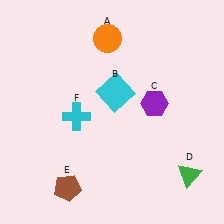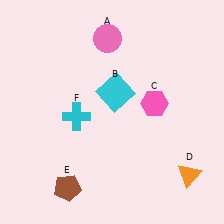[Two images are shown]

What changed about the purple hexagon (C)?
In Image 1, C is purple. In Image 2, it changed to pink.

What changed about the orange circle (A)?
In Image 1, A is orange. In Image 2, it changed to pink.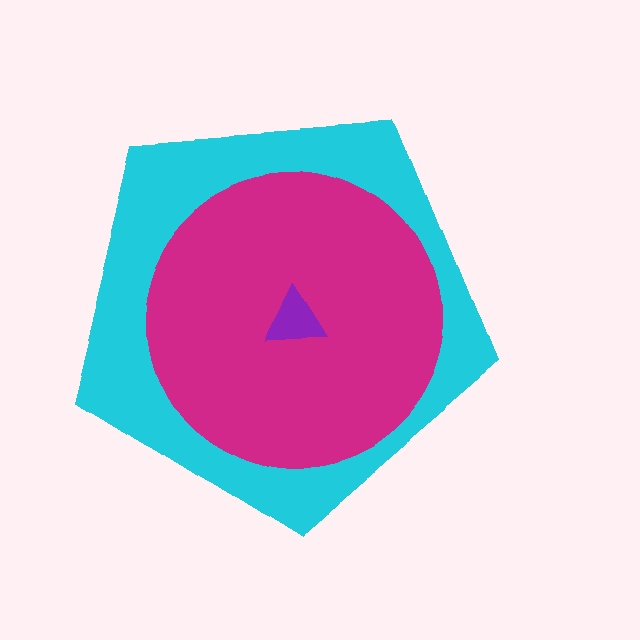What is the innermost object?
The purple triangle.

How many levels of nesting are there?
3.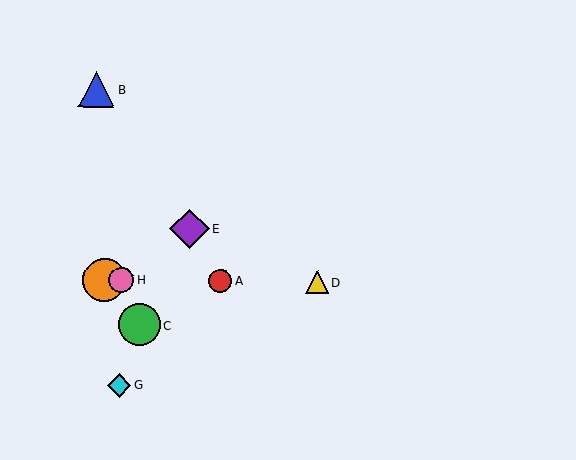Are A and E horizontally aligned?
No, A is at y≈281 and E is at y≈229.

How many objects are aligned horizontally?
4 objects (A, D, F, H) are aligned horizontally.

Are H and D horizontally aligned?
Yes, both are at y≈280.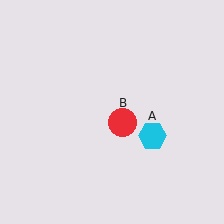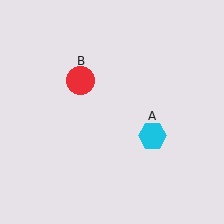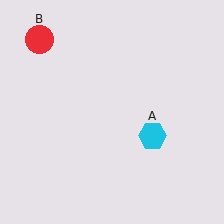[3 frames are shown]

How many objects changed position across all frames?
1 object changed position: red circle (object B).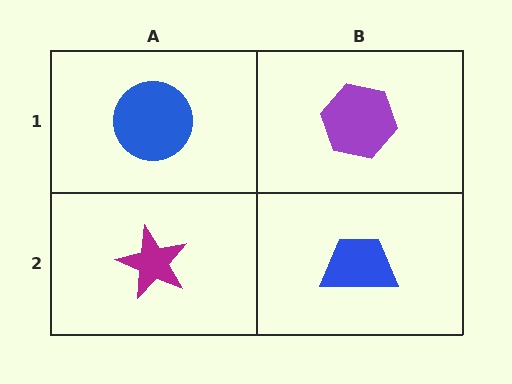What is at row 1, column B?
A purple hexagon.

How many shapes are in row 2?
2 shapes.